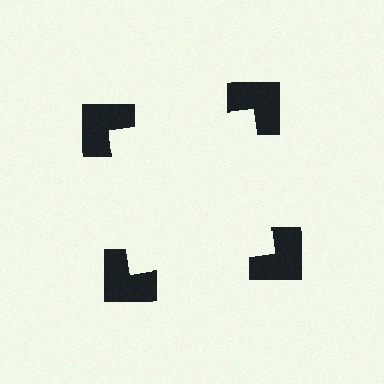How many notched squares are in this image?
There are 4 — one at each vertex of the illusory square.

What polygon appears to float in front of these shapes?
An illusory square — its edges are inferred from the aligned wedge cuts in the notched squares, not physically drawn.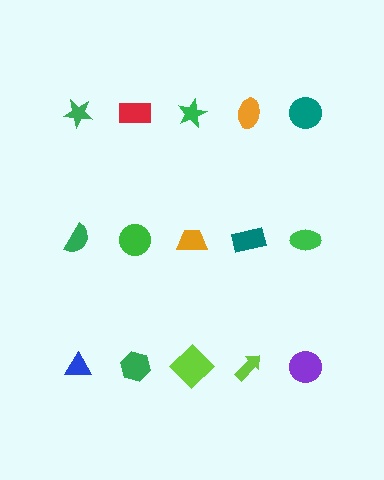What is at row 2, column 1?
A green semicircle.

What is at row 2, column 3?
An orange trapezoid.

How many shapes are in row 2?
5 shapes.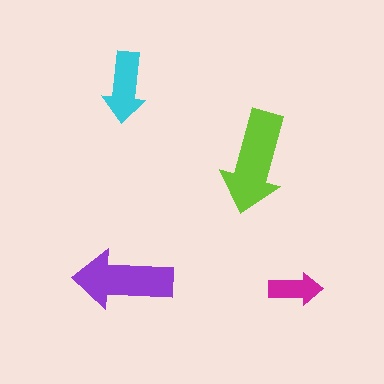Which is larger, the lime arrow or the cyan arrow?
The lime one.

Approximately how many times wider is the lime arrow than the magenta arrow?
About 2 times wider.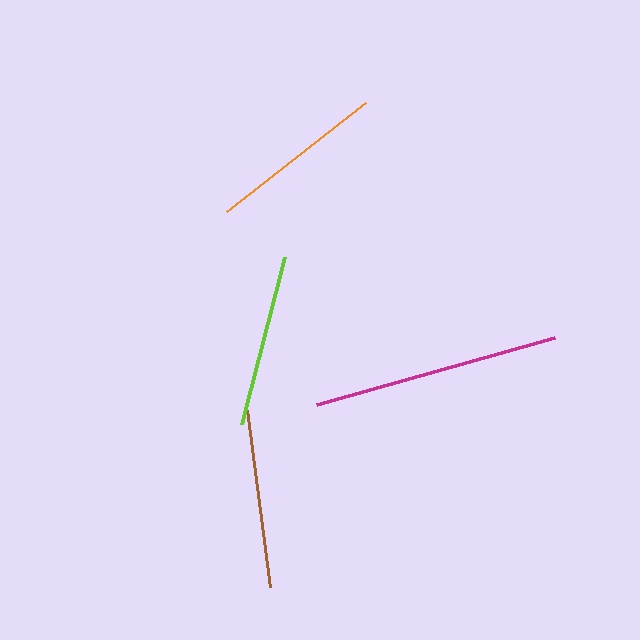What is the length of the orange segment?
The orange segment is approximately 177 pixels long.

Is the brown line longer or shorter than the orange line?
The brown line is longer than the orange line.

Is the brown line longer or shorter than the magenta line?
The magenta line is longer than the brown line.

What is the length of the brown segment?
The brown segment is approximately 179 pixels long.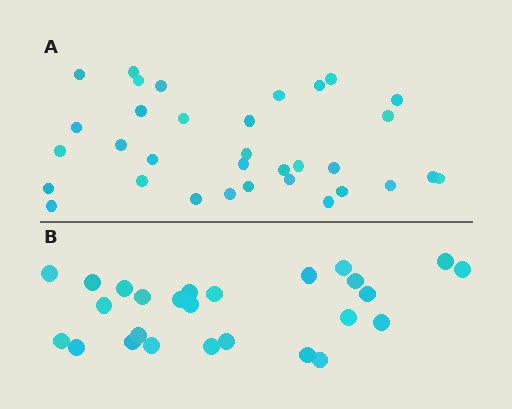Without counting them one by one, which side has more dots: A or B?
Region A (the top region) has more dots.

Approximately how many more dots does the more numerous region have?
Region A has roughly 8 or so more dots than region B.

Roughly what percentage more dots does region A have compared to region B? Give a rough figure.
About 25% more.